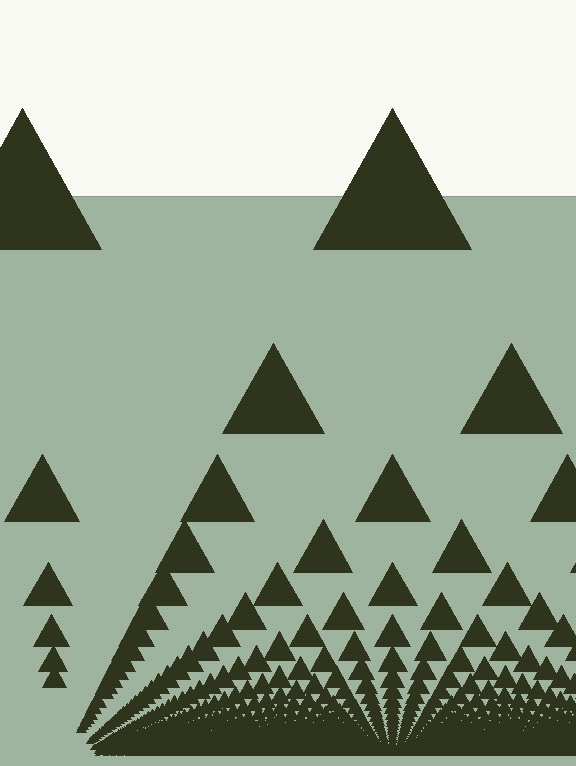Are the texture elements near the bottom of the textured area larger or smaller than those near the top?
Smaller. The gradient is inverted — elements near the bottom are smaller and denser.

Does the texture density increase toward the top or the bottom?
Density increases toward the bottom.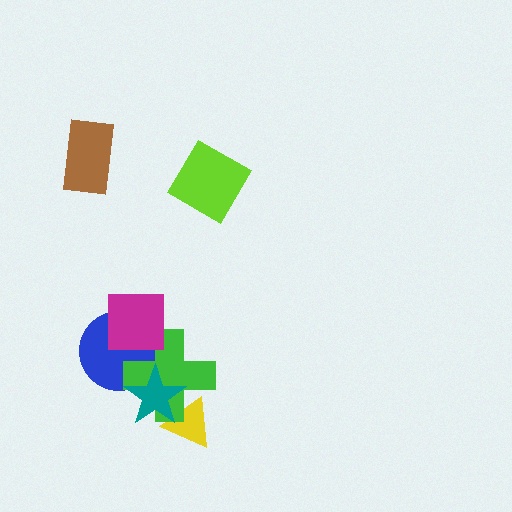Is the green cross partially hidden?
Yes, it is partially covered by another shape.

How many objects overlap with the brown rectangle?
0 objects overlap with the brown rectangle.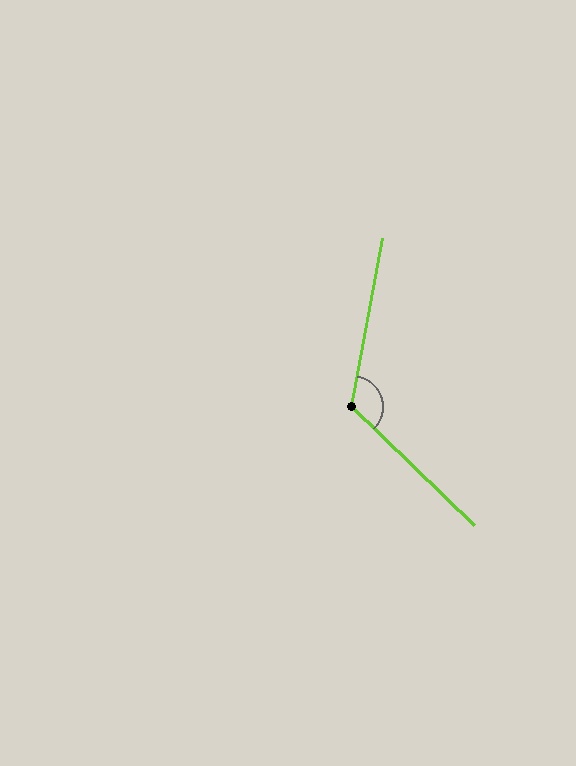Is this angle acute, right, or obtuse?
It is obtuse.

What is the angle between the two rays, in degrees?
Approximately 123 degrees.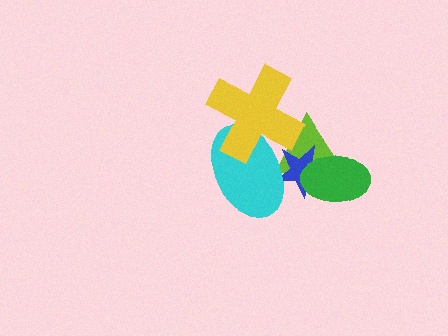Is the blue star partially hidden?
Yes, it is partially covered by another shape.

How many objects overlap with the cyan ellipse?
3 objects overlap with the cyan ellipse.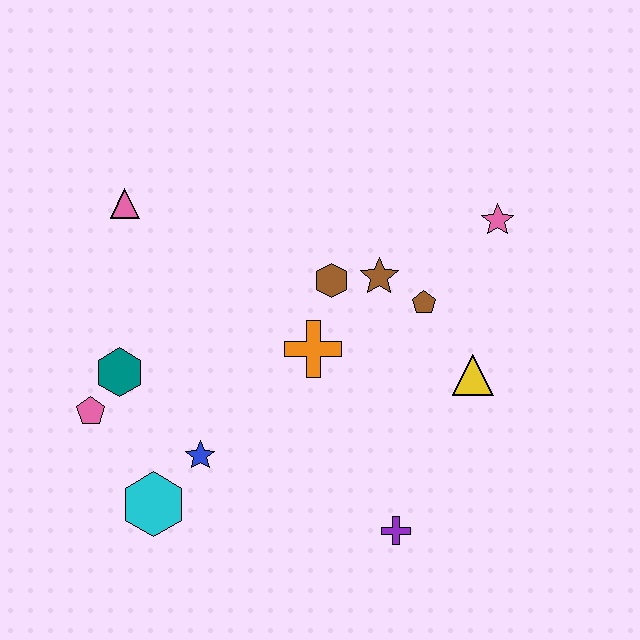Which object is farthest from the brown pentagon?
The pink pentagon is farthest from the brown pentagon.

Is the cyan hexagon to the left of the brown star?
Yes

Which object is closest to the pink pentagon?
The teal hexagon is closest to the pink pentagon.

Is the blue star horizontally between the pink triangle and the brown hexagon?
Yes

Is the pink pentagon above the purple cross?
Yes